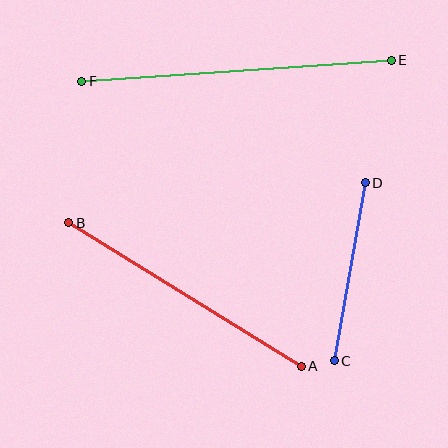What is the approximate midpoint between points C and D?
The midpoint is at approximately (350, 272) pixels.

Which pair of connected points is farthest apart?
Points E and F are farthest apart.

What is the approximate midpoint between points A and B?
The midpoint is at approximately (185, 295) pixels.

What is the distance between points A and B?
The distance is approximately 273 pixels.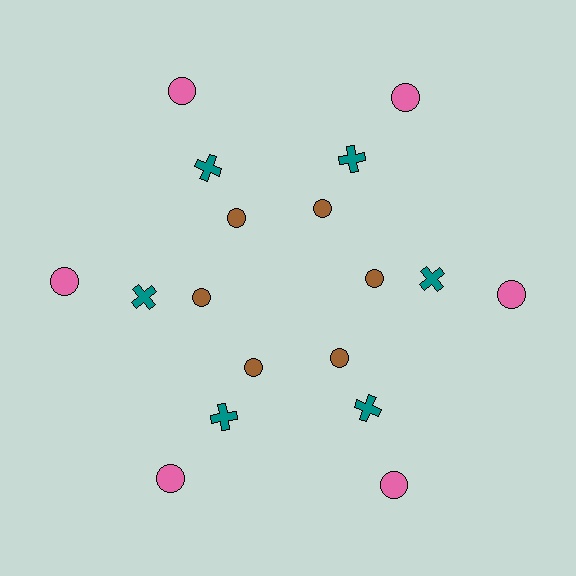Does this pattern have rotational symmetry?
Yes, this pattern has 6-fold rotational symmetry. It looks the same after rotating 60 degrees around the center.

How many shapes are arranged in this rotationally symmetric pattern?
There are 18 shapes, arranged in 6 groups of 3.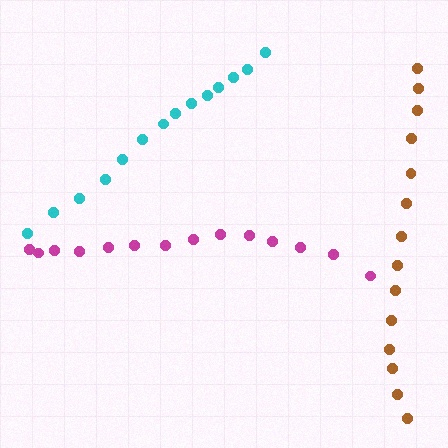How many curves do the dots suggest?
There are 3 distinct paths.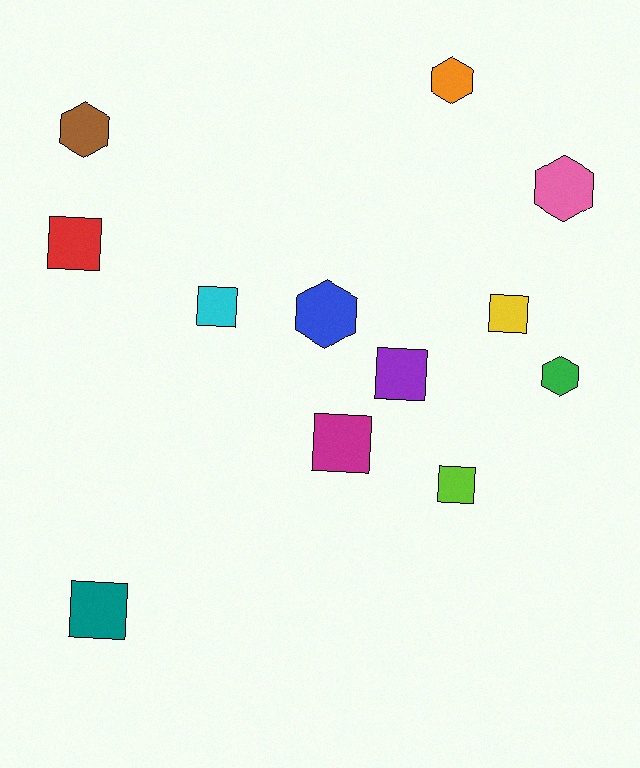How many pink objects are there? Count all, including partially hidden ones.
There is 1 pink object.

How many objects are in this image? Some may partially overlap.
There are 12 objects.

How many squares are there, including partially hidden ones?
There are 7 squares.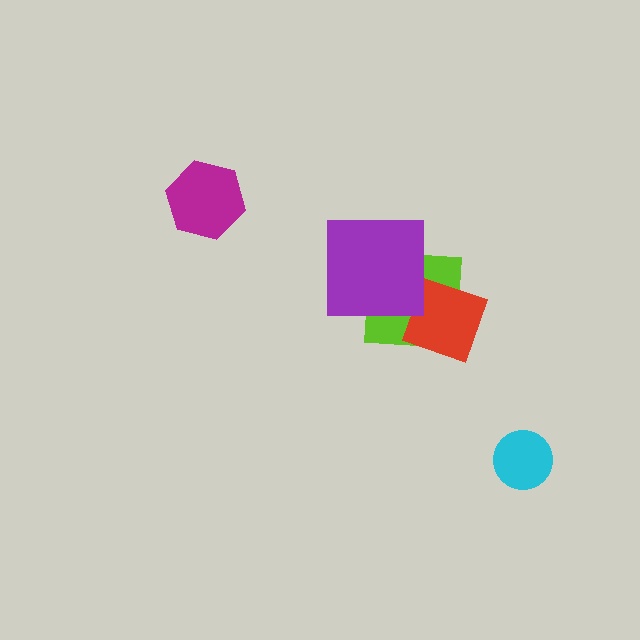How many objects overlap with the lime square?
2 objects overlap with the lime square.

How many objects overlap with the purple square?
1 object overlaps with the purple square.